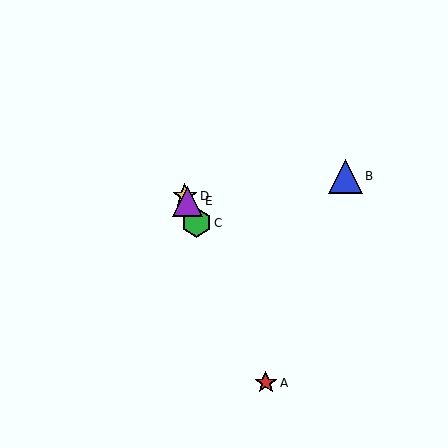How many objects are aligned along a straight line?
4 objects (A, C, D, E) are aligned along a straight line.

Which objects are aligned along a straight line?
Objects A, C, D, E are aligned along a straight line.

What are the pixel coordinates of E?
Object E is at (187, 201).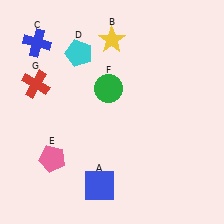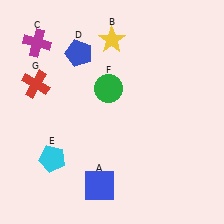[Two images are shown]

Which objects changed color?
C changed from blue to magenta. D changed from cyan to blue. E changed from pink to cyan.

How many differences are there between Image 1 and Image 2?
There are 3 differences between the two images.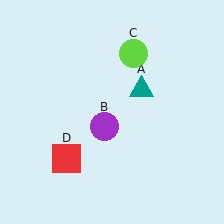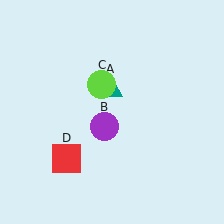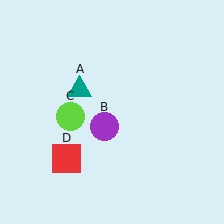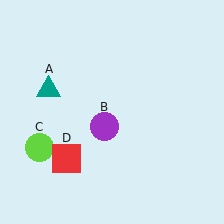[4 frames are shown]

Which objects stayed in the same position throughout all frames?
Purple circle (object B) and red square (object D) remained stationary.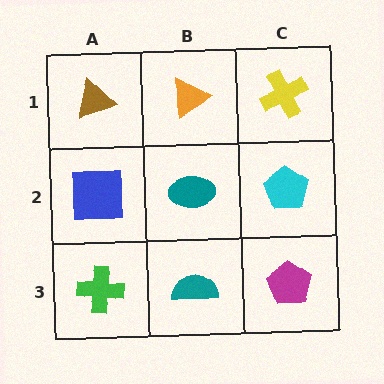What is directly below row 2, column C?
A magenta pentagon.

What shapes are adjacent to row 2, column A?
A brown triangle (row 1, column A), a green cross (row 3, column A), a teal ellipse (row 2, column B).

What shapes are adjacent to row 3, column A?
A blue square (row 2, column A), a teal semicircle (row 3, column B).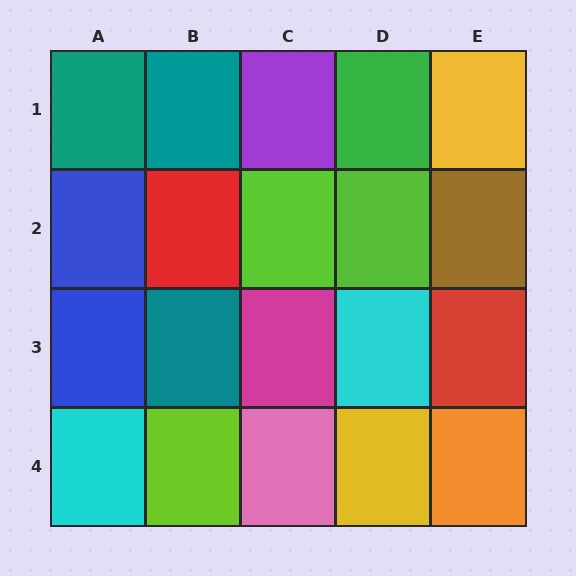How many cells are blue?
2 cells are blue.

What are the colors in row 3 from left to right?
Blue, teal, magenta, cyan, red.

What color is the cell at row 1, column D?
Green.